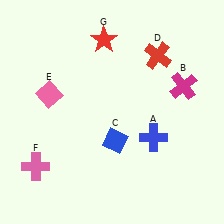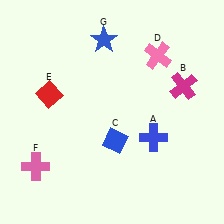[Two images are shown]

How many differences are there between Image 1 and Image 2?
There are 3 differences between the two images.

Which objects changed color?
D changed from red to pink. E changed from pink to red. G changed from red to blue.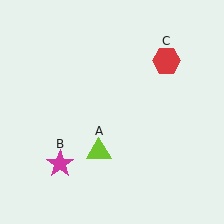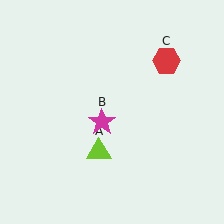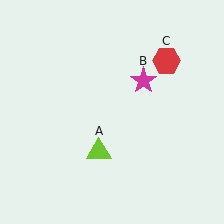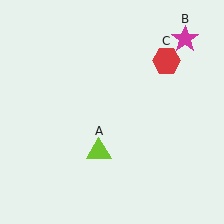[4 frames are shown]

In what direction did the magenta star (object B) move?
The magenta star (object B) moved up and to the right.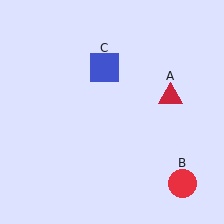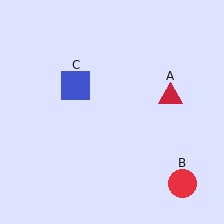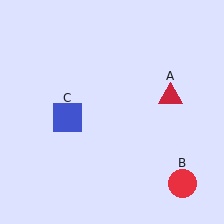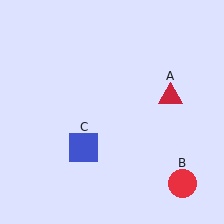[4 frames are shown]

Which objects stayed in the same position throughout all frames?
Red triangle (object A) and red circle (object B) remained stationary.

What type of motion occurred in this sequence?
The blue square (object C) rotated counterclockwise around the center of the scene.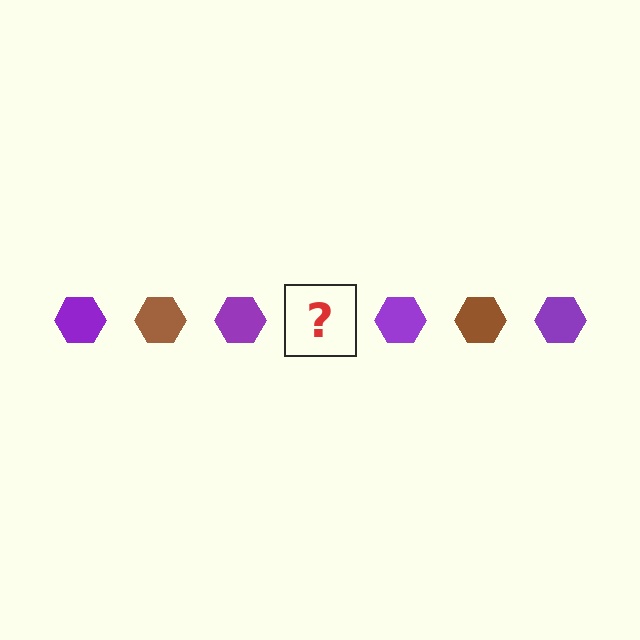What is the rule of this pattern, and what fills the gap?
The rule is that the pattern cycles through purple, brown hexagons. The gap should be filled with a brown hexagon.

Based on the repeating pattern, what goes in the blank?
The blank should be a brown hexagon.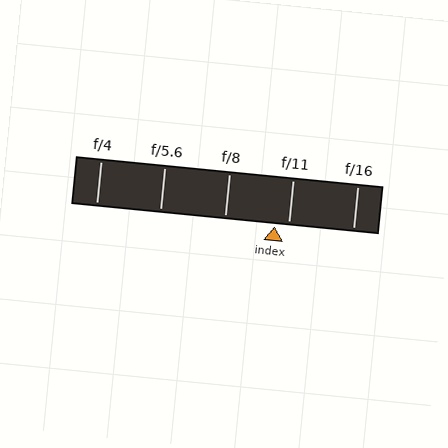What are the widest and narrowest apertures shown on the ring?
The widest aperture shown is f/4 and the narrowest is f/16.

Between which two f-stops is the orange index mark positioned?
The index mark is between f/8 and f/11.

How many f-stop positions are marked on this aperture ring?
There are 5 f-stop positions marked.